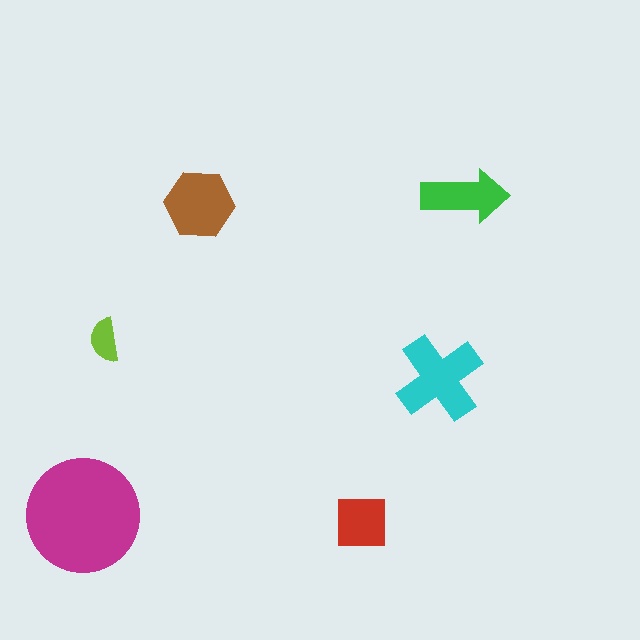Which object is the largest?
The magenta circle.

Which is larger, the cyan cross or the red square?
The cyan cross.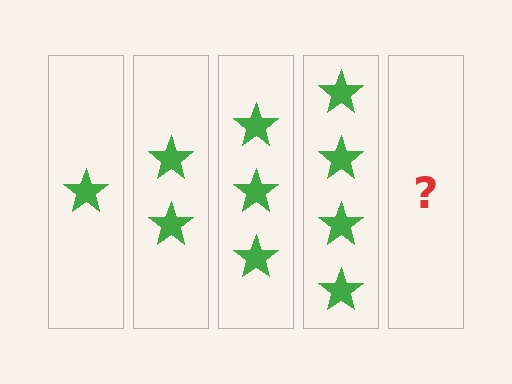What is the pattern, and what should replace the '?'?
The pattern is that each step adds one more star. The '?' should be 5 stars.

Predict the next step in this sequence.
The next step is 5 stars.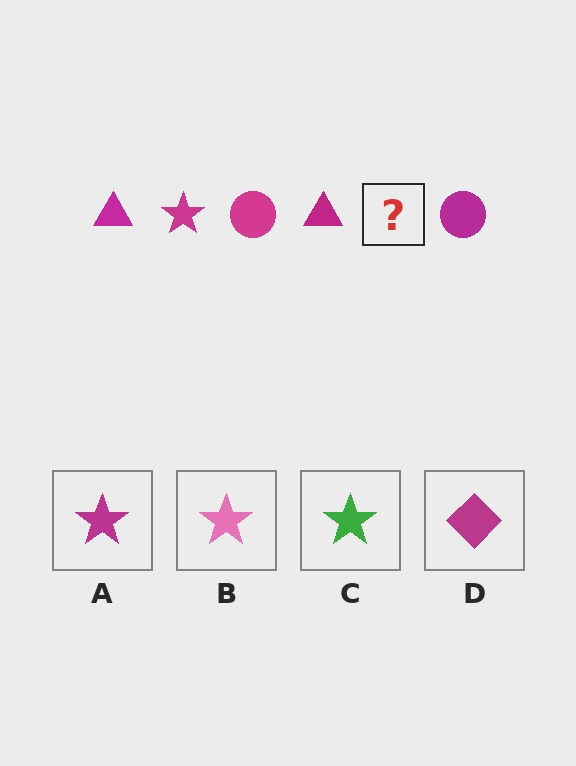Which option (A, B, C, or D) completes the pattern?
A.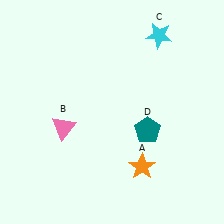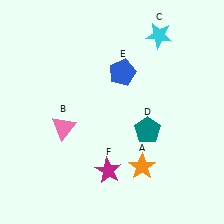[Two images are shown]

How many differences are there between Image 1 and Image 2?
There are 2 differences between the two images.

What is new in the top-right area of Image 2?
A blue pentagon (E) was added in the top-right area of Image 2.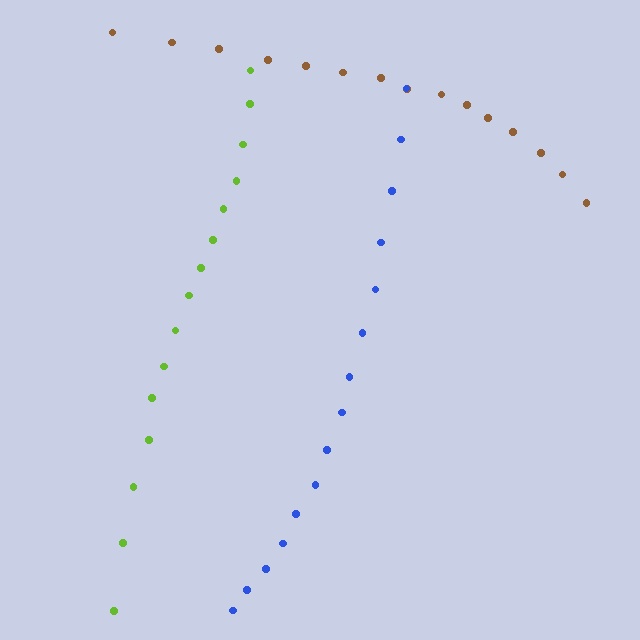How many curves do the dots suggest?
There are 3 distinct paths.